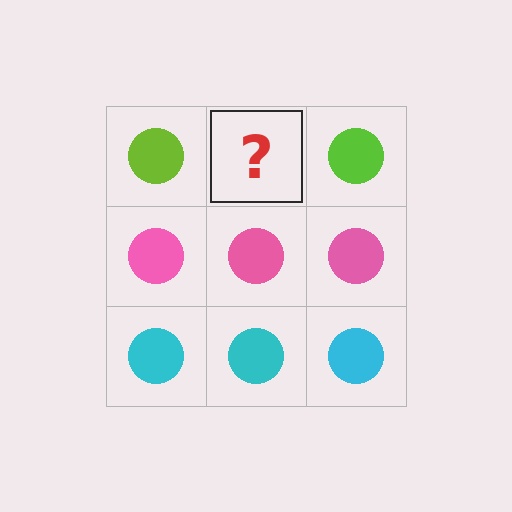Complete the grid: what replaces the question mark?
The question mark should be replaced with a lime circle.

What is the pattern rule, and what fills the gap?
The rule is that each row has a consistent color. The gap should be filled with a lime circle.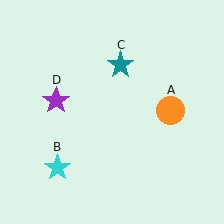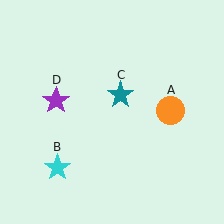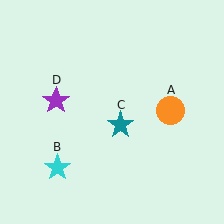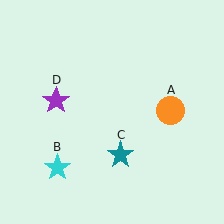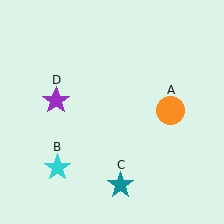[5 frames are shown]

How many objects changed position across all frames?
1 object changed position: teal star (object C).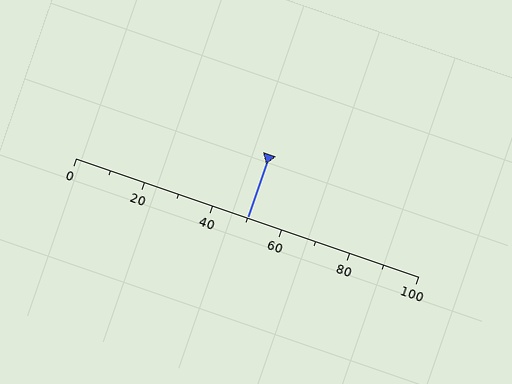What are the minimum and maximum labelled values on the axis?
The axis runs from 0 to 100.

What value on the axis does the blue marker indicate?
The marker indicates approximately 50.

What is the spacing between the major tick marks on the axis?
The major ticks are spaced 20 apart.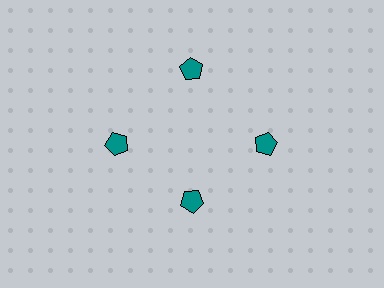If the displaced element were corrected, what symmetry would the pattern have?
It would have 4-fold rotational symmetry — the pattern would map onto itself every 90 degrees.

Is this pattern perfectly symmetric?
No. The 4 teal pentagons are arranged in a ring, but one element near the 6 o'clock position is pulled inward toward the center, breaking the 4-fold rotational symmetry.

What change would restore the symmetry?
The symmetry would be restored by moving it outward, back onto the ring so that all 4 pentagons sit at equal angles and equal distance from the center.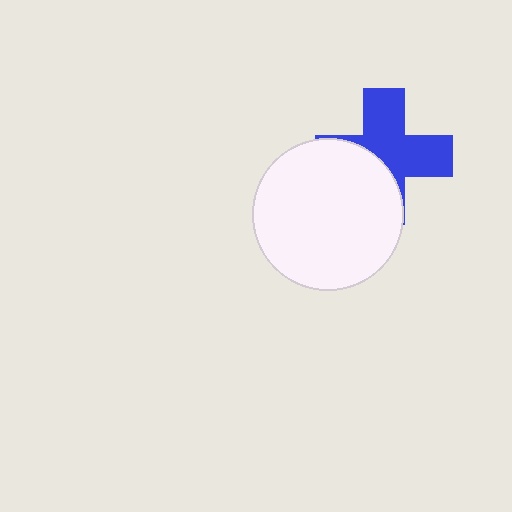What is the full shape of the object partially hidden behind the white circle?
The partially hidden object is a blue cross.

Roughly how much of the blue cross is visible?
About half of it is visible (roughly 57%).